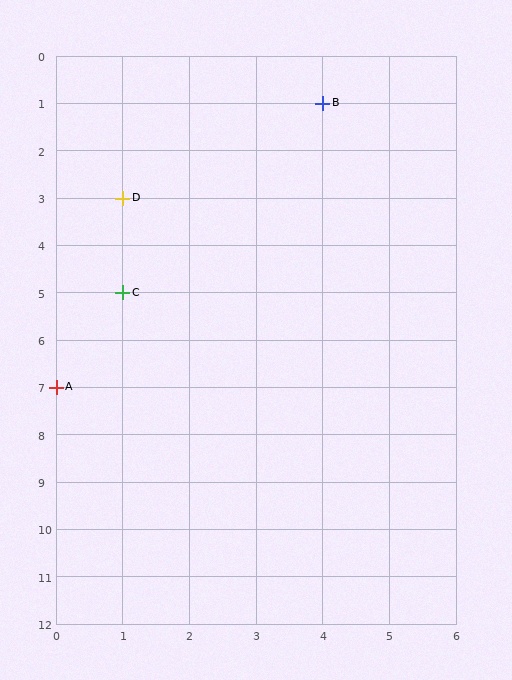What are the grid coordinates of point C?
Point C is at grid coordinates (1, 5).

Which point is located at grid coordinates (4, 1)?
Point B is at (4, 1).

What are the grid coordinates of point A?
Point A is at grid coordinates (0, 7).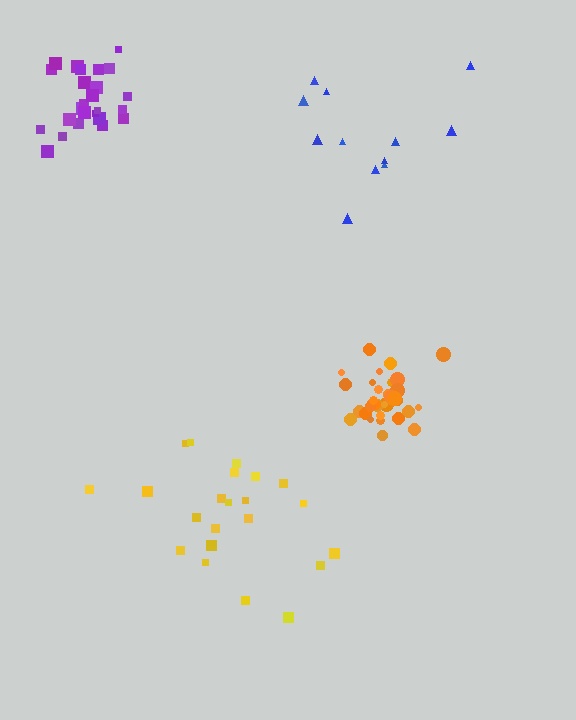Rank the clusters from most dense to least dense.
orange, purple, blue, yellow.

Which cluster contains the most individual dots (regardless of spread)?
Orange (35).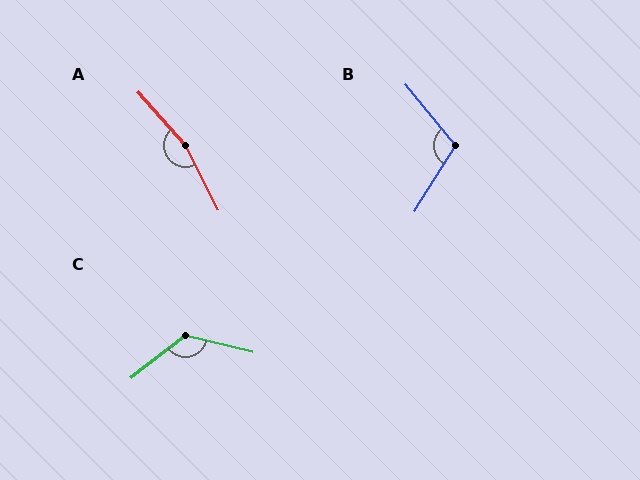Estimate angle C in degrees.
Approximately 129 degrees.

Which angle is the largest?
A, at approximately 165 degrees.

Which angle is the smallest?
B, at approximately 108 degrees.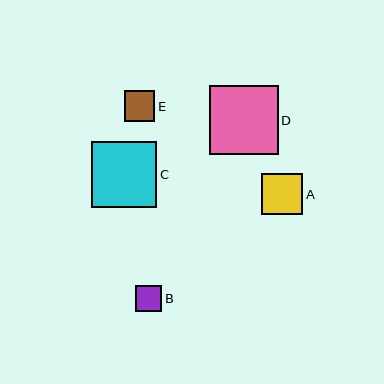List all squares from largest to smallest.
From largest to smallest: D, C, A, E, B.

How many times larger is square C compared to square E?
Square C is approximately 2.2 times the size of square E.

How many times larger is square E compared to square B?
Square E is approximately 1.2 times the size of square B.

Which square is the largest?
Square D is the largest with a size of approximately 69 pixels.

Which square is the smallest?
Square B is the smallest with a size of approximately 26 pixels.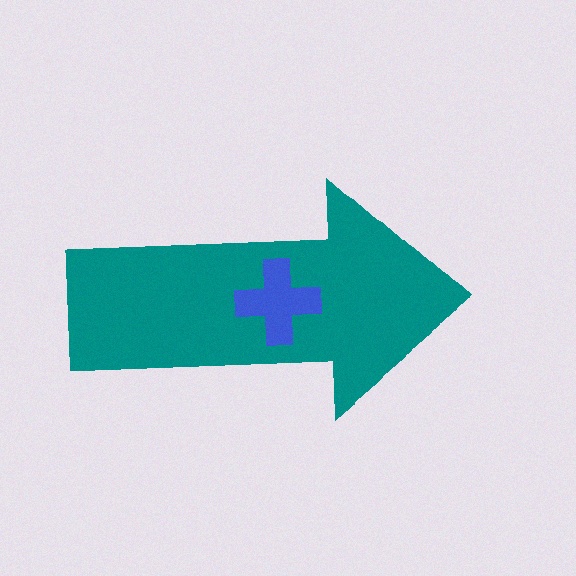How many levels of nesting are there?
2.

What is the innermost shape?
The blue cross.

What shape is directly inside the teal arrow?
The blue cross.